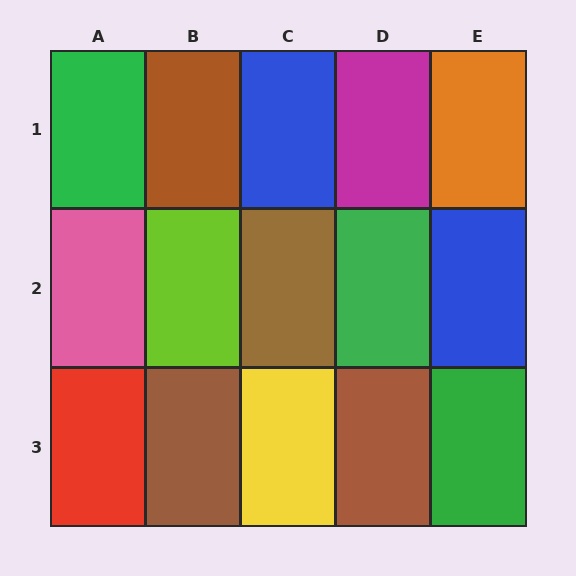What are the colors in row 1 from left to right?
Green, brown, blue, magenta, orange.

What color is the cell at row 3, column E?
Green.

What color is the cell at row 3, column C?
Yellow.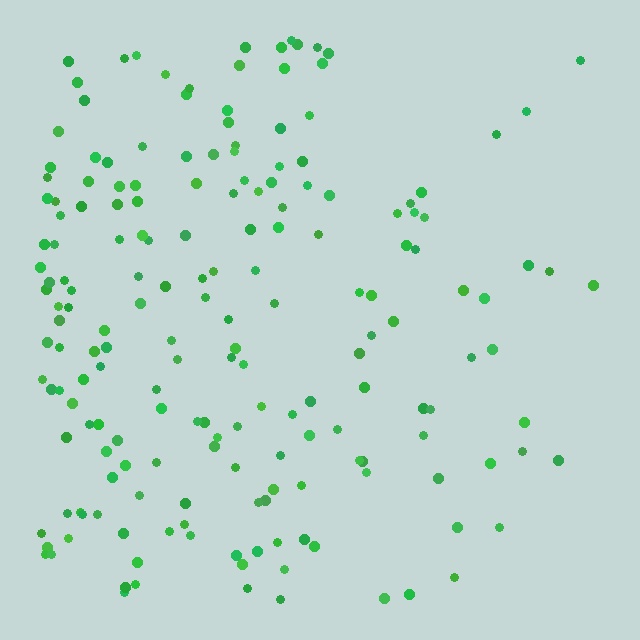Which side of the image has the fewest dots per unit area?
The right.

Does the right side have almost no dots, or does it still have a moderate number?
Still a moderate number, just noticeably fewer than the left.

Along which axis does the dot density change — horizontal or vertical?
Horizontal.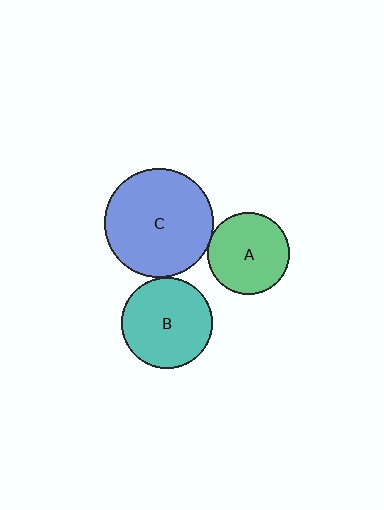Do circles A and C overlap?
Yes.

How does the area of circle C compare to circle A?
Approximately 1.8 times.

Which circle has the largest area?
Circle C (blue).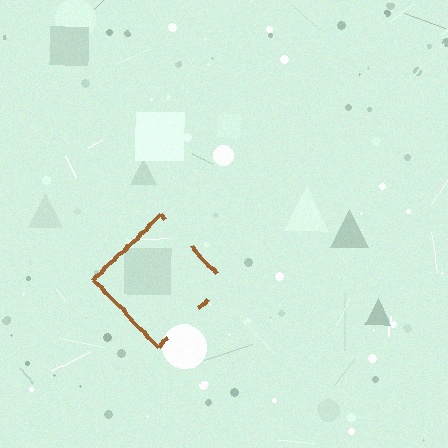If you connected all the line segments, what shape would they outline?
They would outline a diamond.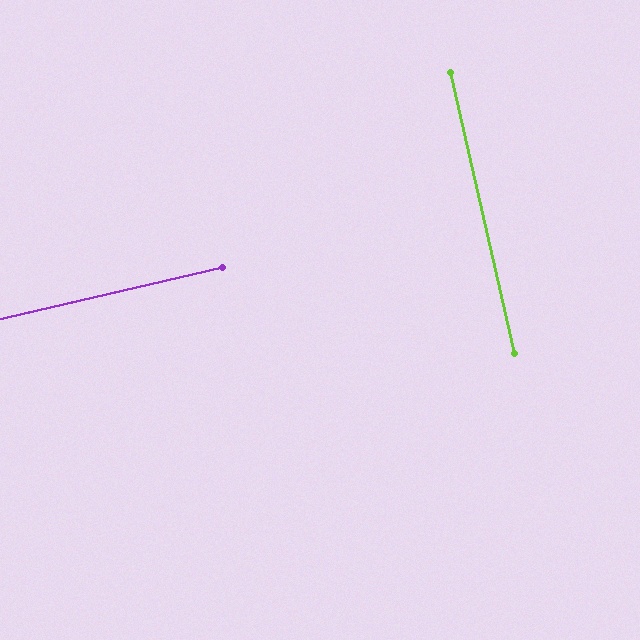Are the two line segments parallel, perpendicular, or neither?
Perpendicular — they meet at approximately 90°.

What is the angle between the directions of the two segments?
Approximately 90 degrees.